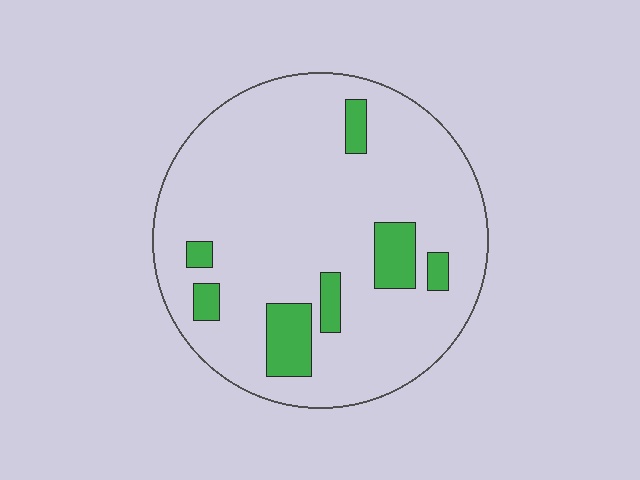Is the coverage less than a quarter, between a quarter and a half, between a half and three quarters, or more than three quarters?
Less than a quarter.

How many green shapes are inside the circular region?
7.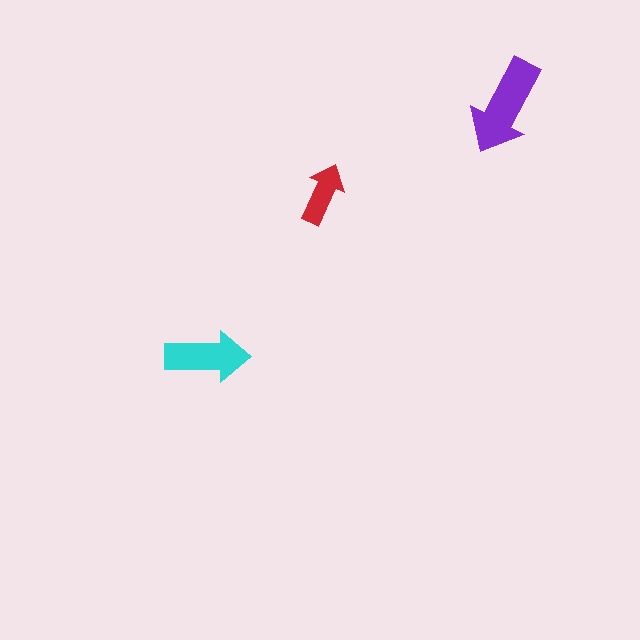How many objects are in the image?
There are 3 objects in the image.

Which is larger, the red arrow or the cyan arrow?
The cyan one.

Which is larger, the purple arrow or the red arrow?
The purple one.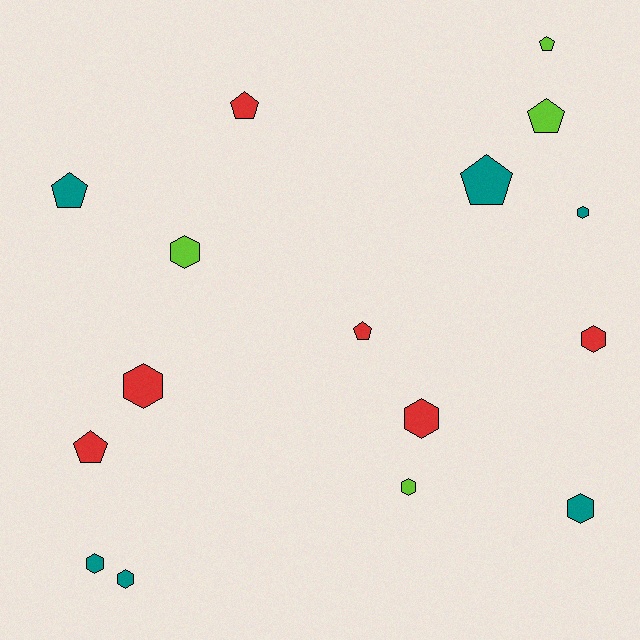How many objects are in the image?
There are 16 objects.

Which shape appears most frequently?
Hexagon, with 9 objects.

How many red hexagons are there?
There are 3 red hexagons.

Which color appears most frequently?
Red, with 6 objects.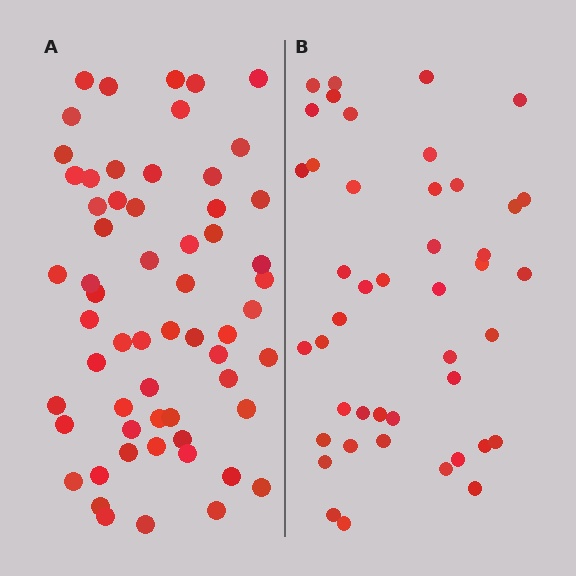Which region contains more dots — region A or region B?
Region A (the left region) has more dots.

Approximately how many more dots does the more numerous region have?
Region A has approximately 15 more dots than region B.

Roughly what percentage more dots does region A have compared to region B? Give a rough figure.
About 35% more.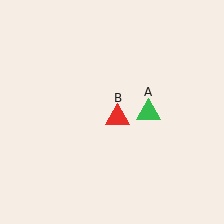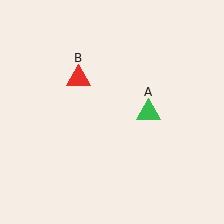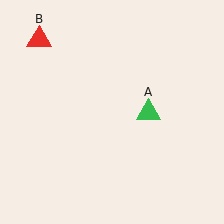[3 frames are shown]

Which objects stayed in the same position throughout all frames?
Green triangle (object A) remained stationary.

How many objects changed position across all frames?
1 object changed position: red triangle (object B).